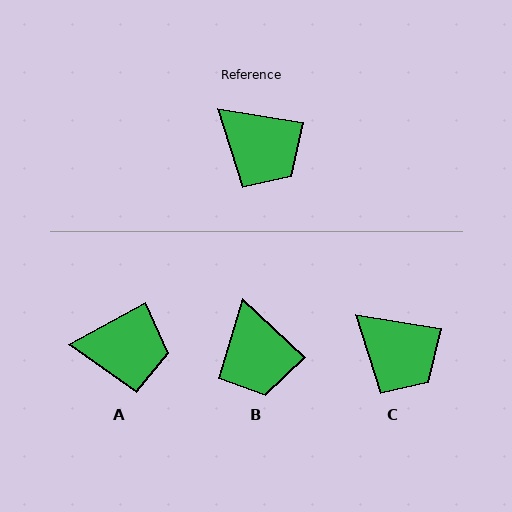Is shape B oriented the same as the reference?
No, it is off by about 34 degrees.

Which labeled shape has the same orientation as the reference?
C.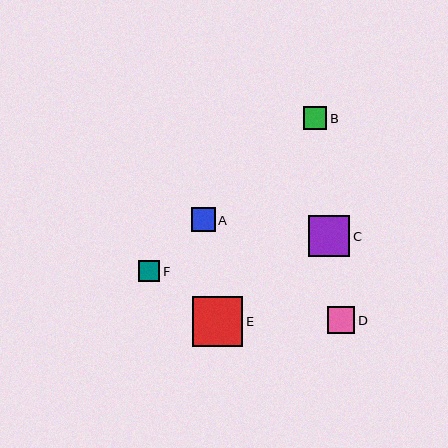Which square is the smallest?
Square F is the smallest with a size of approximately 21 pixels.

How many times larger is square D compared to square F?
Square D is approximately 1.3 times the size of square F.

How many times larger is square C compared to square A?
Square C is approximately 1.7 times the size of square A.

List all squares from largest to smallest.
From largest to smallest: E, C, D, A, B, F.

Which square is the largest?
Square E is the largest with a size of approximately 50 pixels.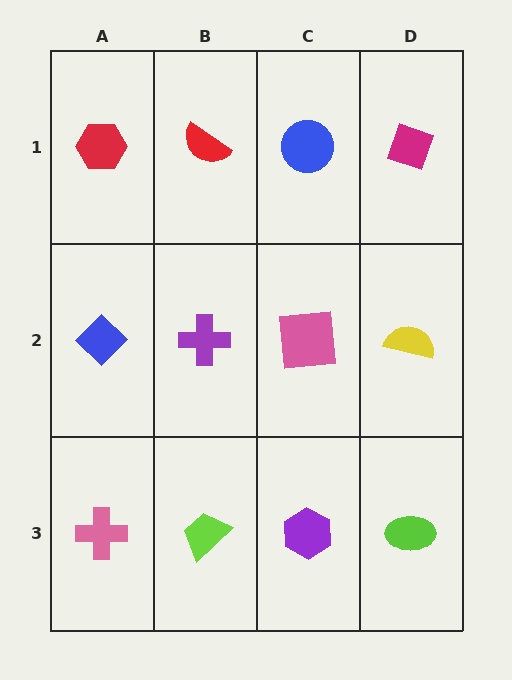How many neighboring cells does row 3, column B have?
3.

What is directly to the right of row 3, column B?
A purple hexagon.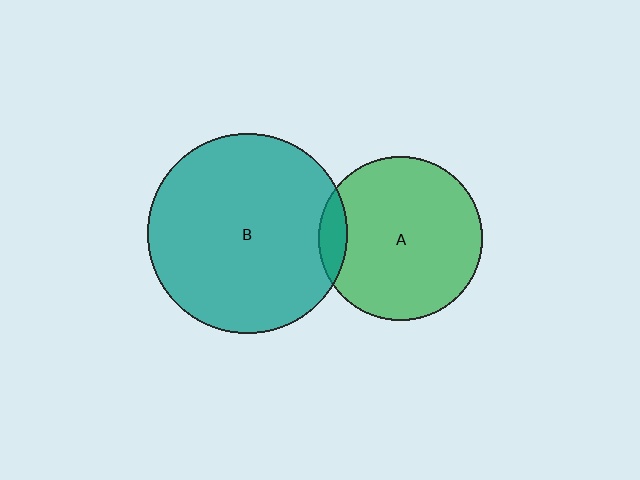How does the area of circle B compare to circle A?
Approximately 1.5 times.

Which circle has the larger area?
Circle B (teal).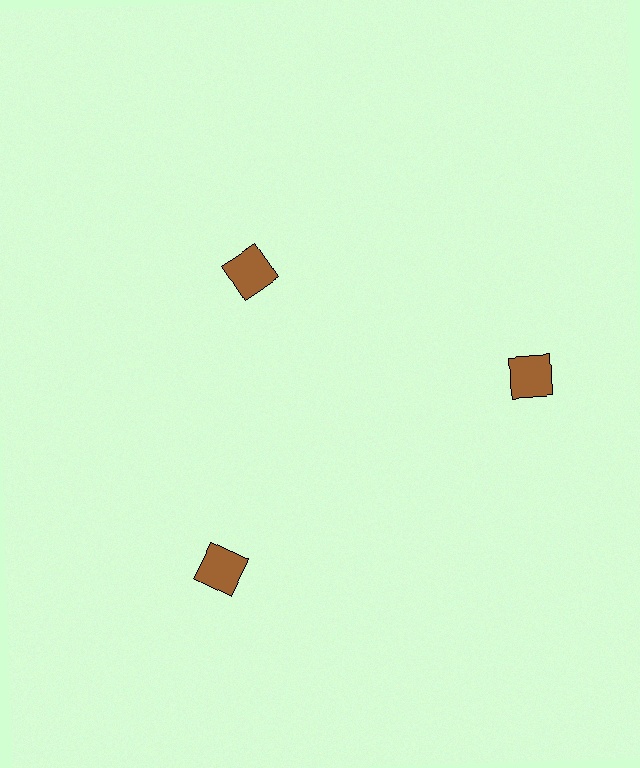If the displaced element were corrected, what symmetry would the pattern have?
It would have 3-fold rotational symmetry — the pattern would map onto itself every 120 degrees.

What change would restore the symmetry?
The symmetry would be restored by moving it outward, back onto the ring so that all 3 squares sit at equal angles and equal distance from the center.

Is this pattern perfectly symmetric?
No. The 3 brown squares are arranged in a ring, but one element near the 11 o'clock position is pulled inward toward the center, breaking the 3-fold rotational symmetry.